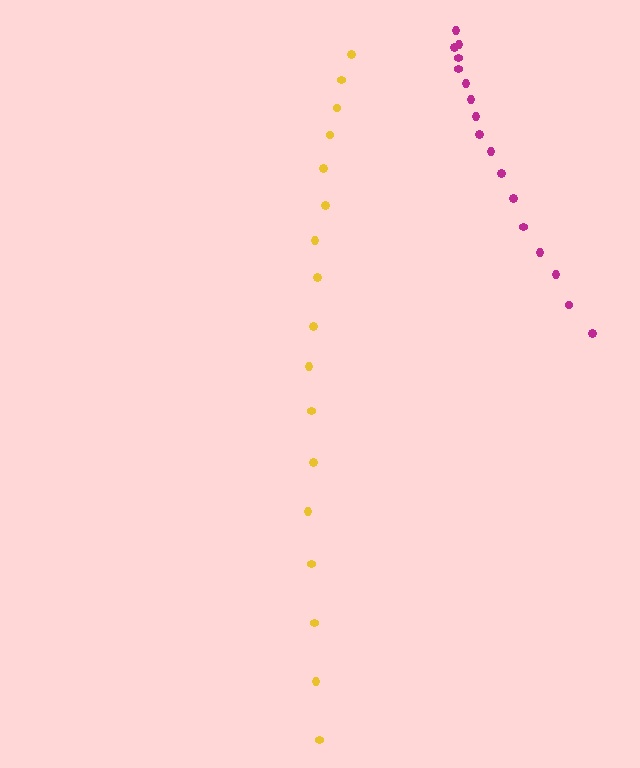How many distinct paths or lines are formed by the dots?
There are 2 distinct paths.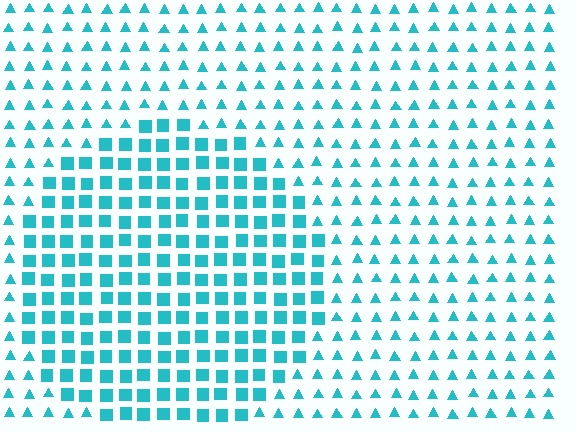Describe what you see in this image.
The image is filled with small cyan elements arranged in a uniform grid. A circle-shaped region contains squares, while the surrounding area contains triangles. The boundary is defined purely by the change in element shape.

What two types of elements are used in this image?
The image uses squares inside the circle region and triangles outside it.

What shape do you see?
I see a circle.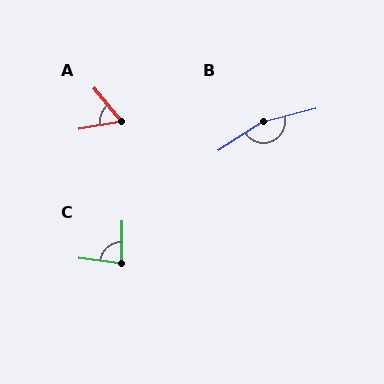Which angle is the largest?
B, at approximately 161 degrees.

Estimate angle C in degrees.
Approximately 83 degrees.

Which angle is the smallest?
A, at approximately 60 degrees.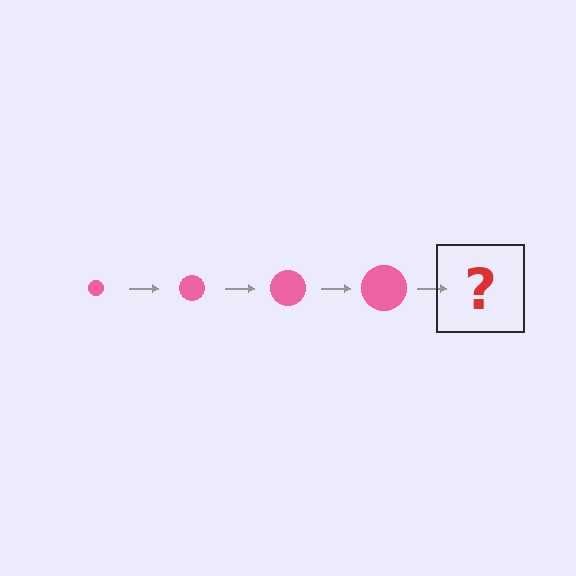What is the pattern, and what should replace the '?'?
The pattern is that the circle gets progressively larger each step. The '?' should be a pink circle, larger than the previous one.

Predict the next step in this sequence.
The next step is a pink circle, larger than the previous one.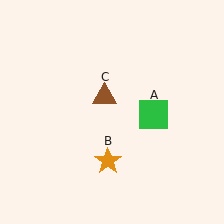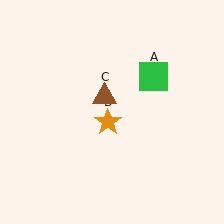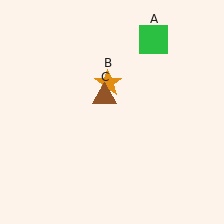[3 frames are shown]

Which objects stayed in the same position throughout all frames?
Brown triangle (object C) remained stationary.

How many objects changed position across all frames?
2 objects changed position: green square (object A), orange star (object B).